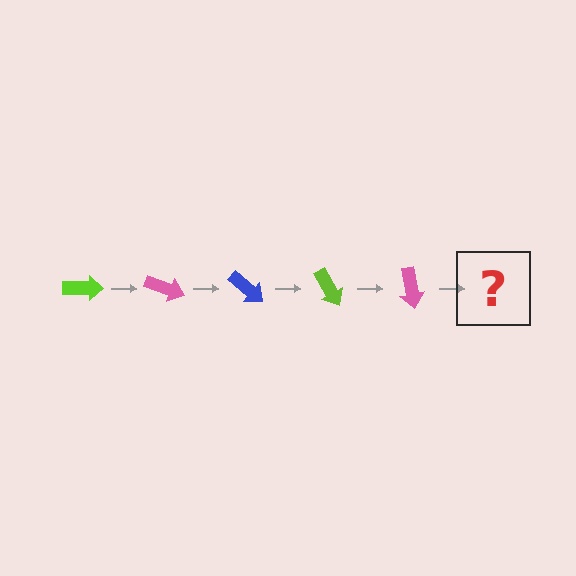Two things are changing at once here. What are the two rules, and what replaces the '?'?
The two rules are that it rotates 20 degrees each step and the color cycles through lime, pink, and blue. The '?' should be a blue arrow, rotated 100 degrees from the start.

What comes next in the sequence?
The next element should be a blue arrow, rotated 100 degrees from the start.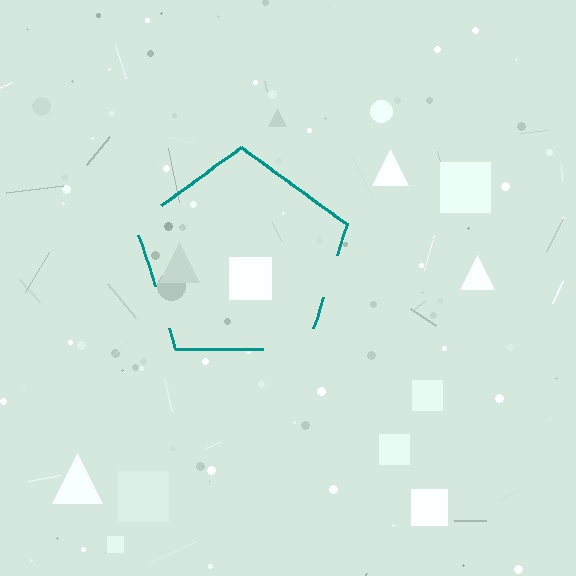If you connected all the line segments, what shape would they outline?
They would outline a pentagon.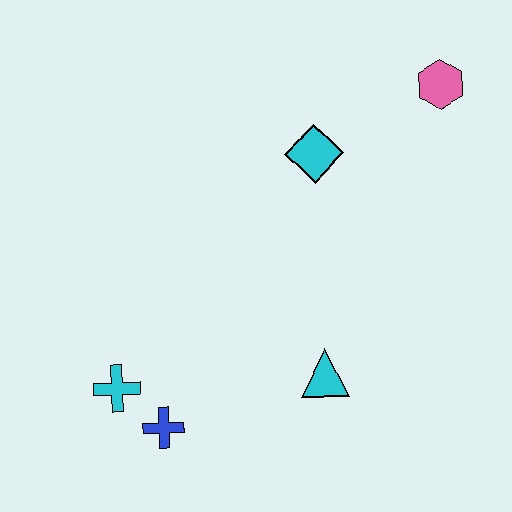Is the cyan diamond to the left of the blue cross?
No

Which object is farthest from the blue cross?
The pink hexagon is farthest from the blue cross.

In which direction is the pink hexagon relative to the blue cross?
The pink hexagon is above the blue cross.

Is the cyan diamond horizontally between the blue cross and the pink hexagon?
Yes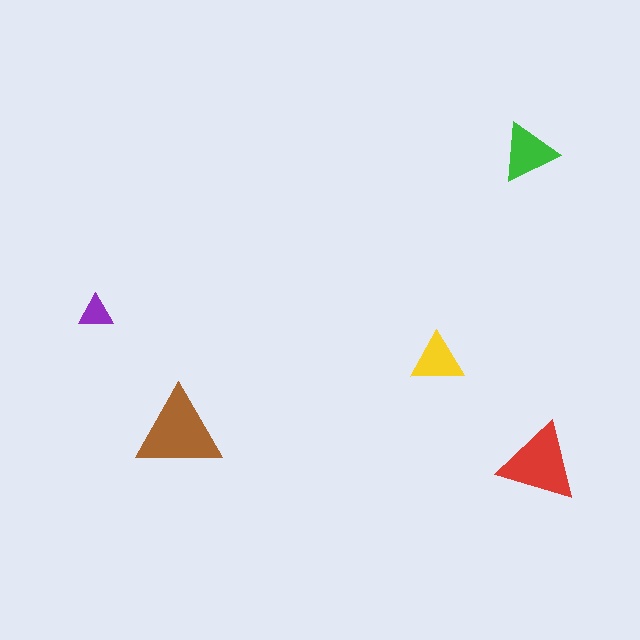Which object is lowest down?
The red triangle is bottommost.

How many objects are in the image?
There are 5 objects in the image.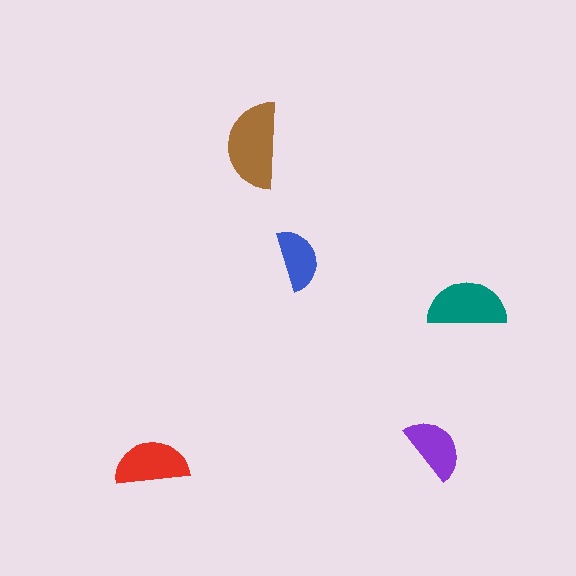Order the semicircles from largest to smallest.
the brown one, the teal one, the red one, the purple one, the blue one.